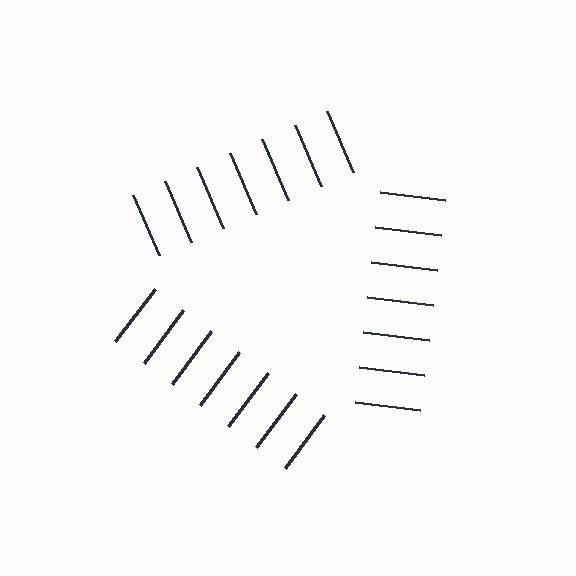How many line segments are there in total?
21 — 7 along each of the 3 edges.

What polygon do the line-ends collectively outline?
An illusory triangle — the line segments terminate on its edges but no continuous stroke is drawn.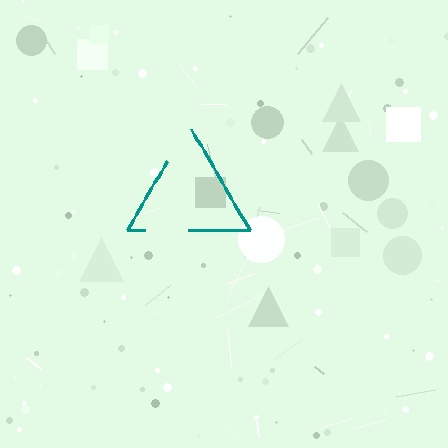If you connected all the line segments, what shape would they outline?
They would outline a triangle.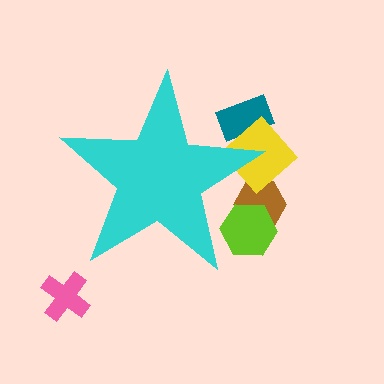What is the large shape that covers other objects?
A cyan star.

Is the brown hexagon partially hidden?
Yes, the brown hexagon is partially hidden behind the cyan star.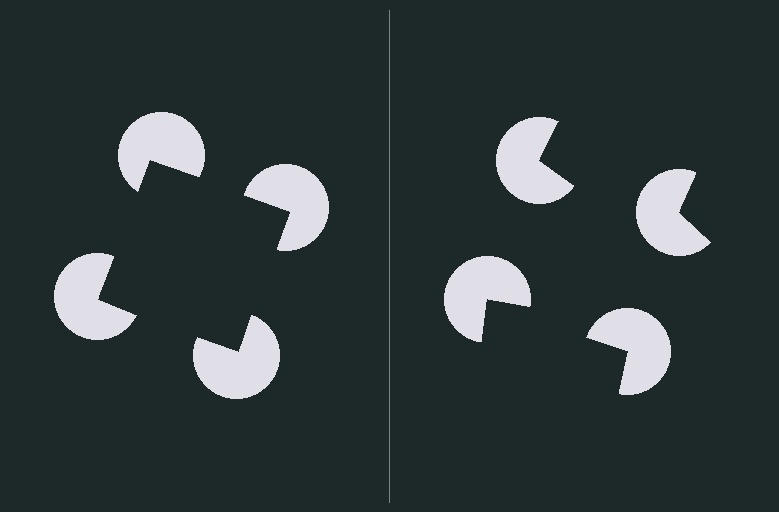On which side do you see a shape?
An illusory square appears on the left side. On the right side the wedge cuts are rotated, so no coherent shape forms.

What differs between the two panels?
The pac-man discs are positioned identically on both sides; only the wedge orientations differ. On the left they align to a square; on the right they are misaligned.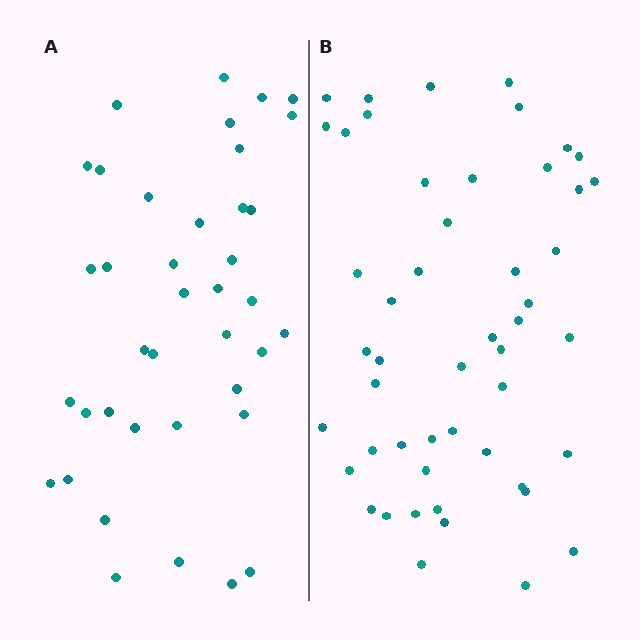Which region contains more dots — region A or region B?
Region B (the right region) has more dots.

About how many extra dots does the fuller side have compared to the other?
Region B has roughly 12 or so more dots than region A.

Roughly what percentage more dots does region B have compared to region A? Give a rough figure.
About 30% more.